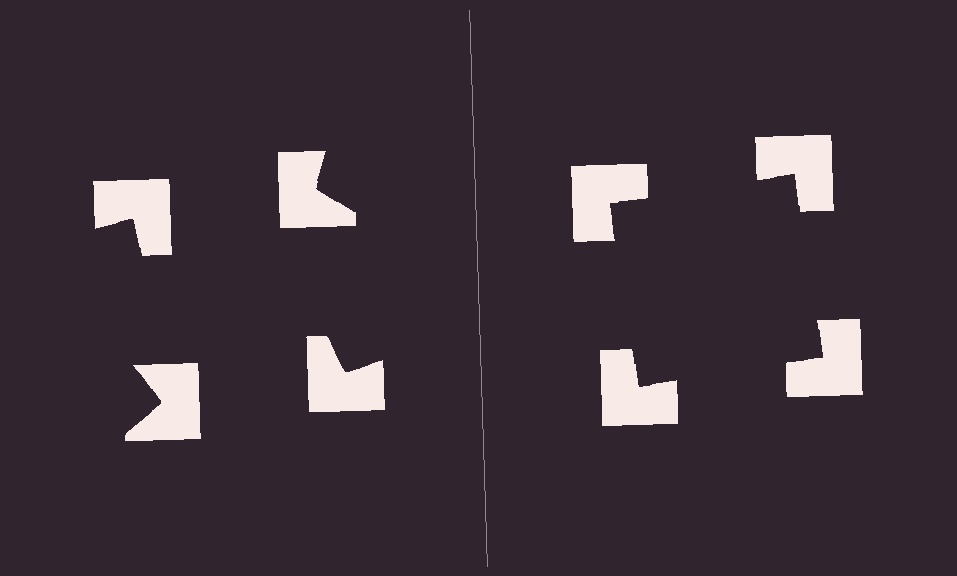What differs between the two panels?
The notched squares are positioned identically on both sides; only the wedge orientations differ. On the right they align to a square; on the left they are misaligned.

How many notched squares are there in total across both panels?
8 — 4 on each side.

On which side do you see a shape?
An illusory square appears on the right side. On the left side the wedge cuts are rotated, so no coherent shape forms.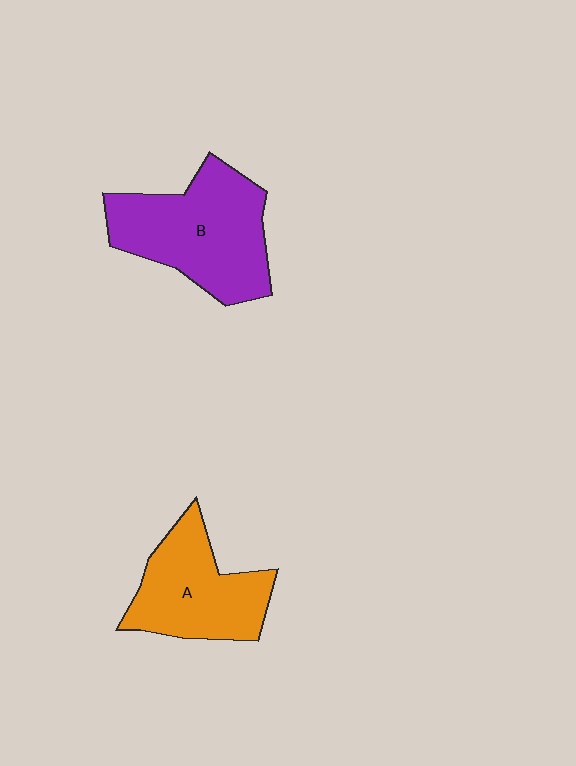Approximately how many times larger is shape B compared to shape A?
Approximately 1.3 times.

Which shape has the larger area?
Shape B (purple).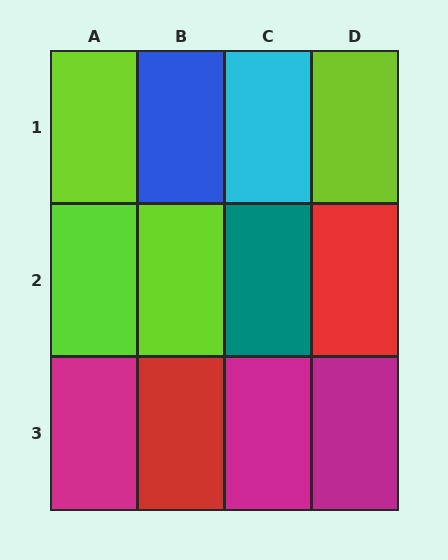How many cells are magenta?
3 cells are magenta.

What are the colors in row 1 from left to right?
Lime, blue, cyan, lime.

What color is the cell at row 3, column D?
Magenta.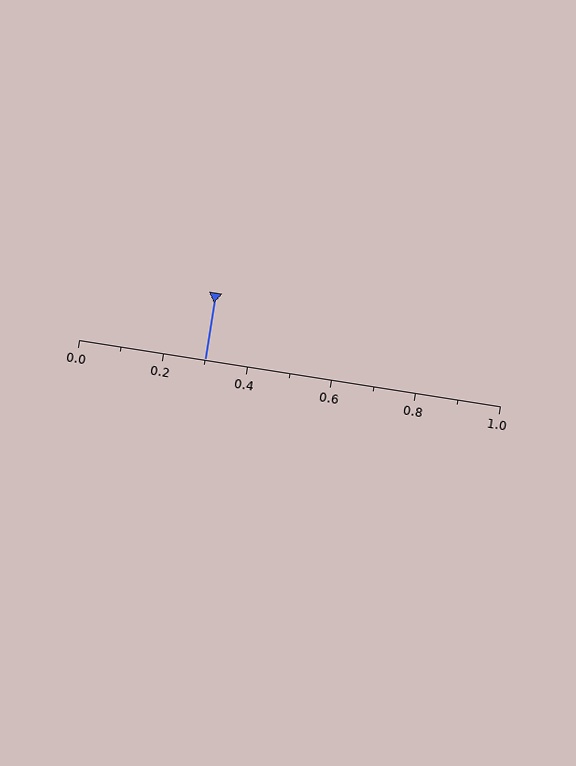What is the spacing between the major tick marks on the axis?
The major ticks are spaced 0.2 apart.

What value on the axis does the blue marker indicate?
The marker indicates approximately 0.3.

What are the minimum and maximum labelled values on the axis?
The axis runs from 0.0 to 1.0.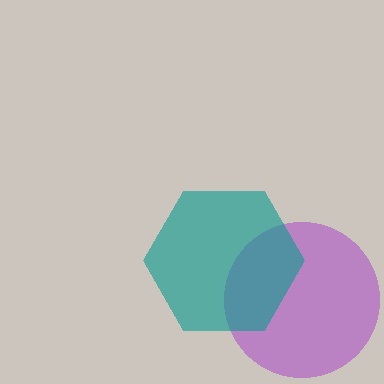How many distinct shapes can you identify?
There are 2 distinct shapes: a purple circle, a teal hexagon.